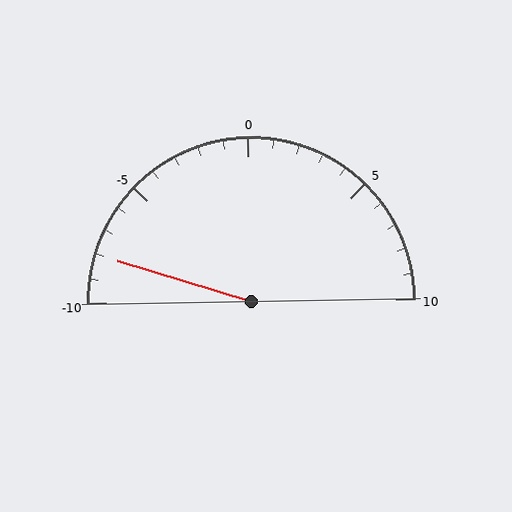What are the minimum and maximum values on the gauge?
The gauge ranges from -10 to 10.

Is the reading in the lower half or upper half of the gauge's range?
The reading is in the lower half of the range (-10 to 10).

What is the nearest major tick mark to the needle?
The nearest major tick mark is -10.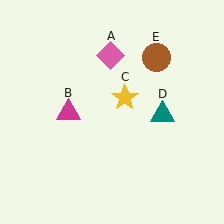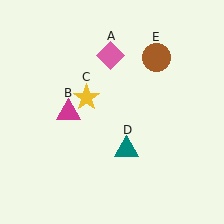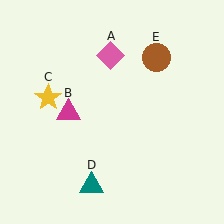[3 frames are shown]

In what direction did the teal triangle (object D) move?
The teal triangle (object D) moved down and to the left.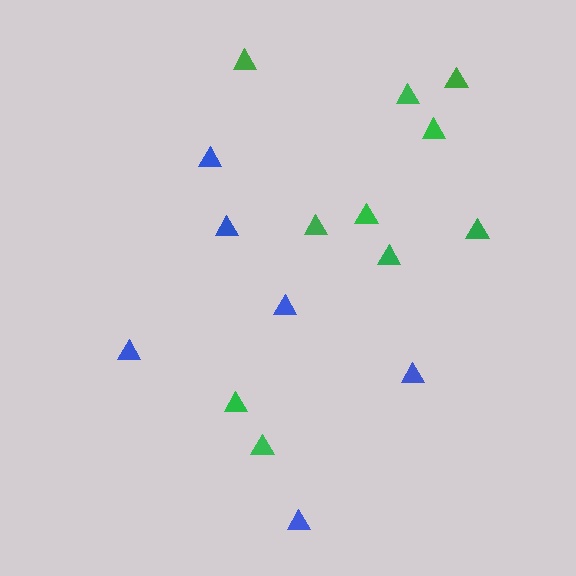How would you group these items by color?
There are 2 groups: one group of green triangles (10) and one group of blue triangles (6).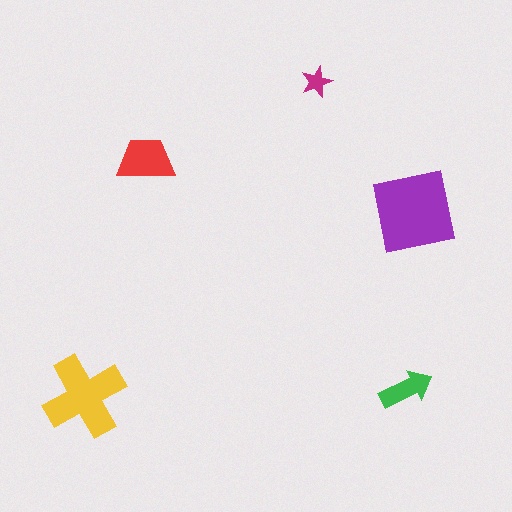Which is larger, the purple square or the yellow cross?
The purple square.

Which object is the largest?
The purple square.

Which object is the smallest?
The magenta star.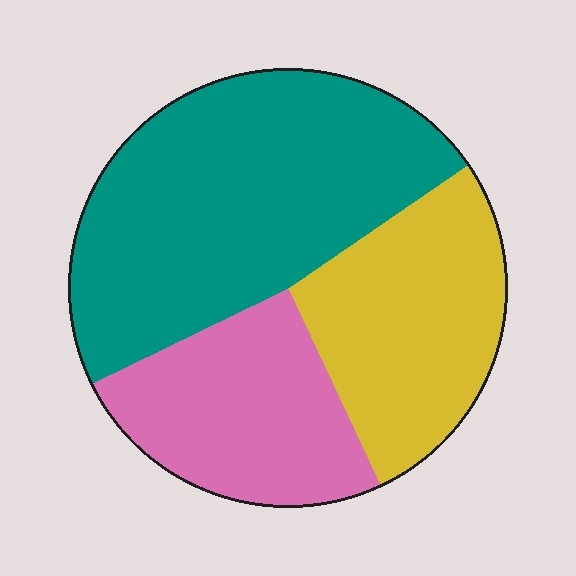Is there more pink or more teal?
Teal.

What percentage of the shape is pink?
Pink covers 25% of the shape.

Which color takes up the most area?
Teal, at roughly 50%.